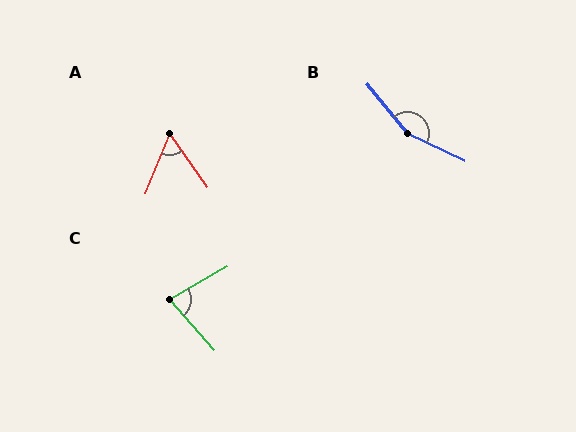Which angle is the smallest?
A, at approximately 57 degrees.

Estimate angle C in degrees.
Approximately 79 degrees.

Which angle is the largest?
B, at approximately 154 degrees.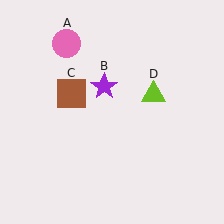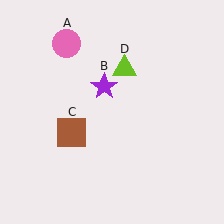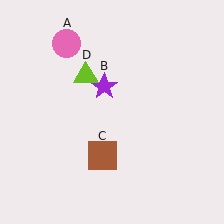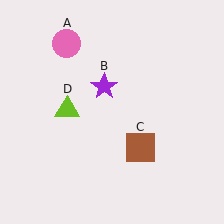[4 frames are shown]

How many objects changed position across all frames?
2 objects changed position: brown square (object C), lime triangle (object D).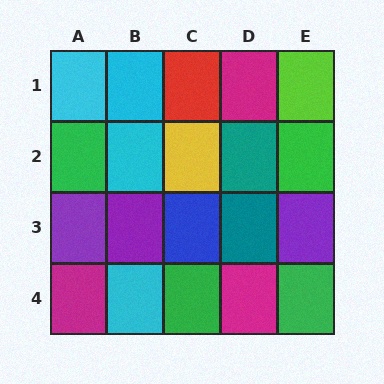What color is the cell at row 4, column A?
Magenta.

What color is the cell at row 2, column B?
Cyan.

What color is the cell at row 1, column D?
Magenta.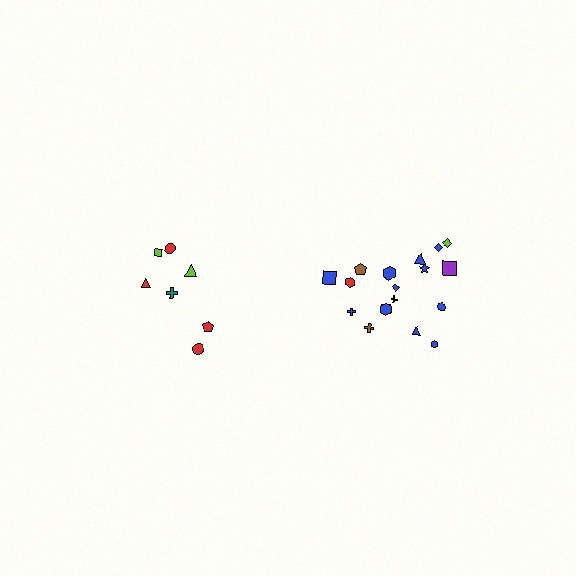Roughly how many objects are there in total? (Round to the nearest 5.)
Roughly 25 objects in total.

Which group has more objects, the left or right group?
The right group.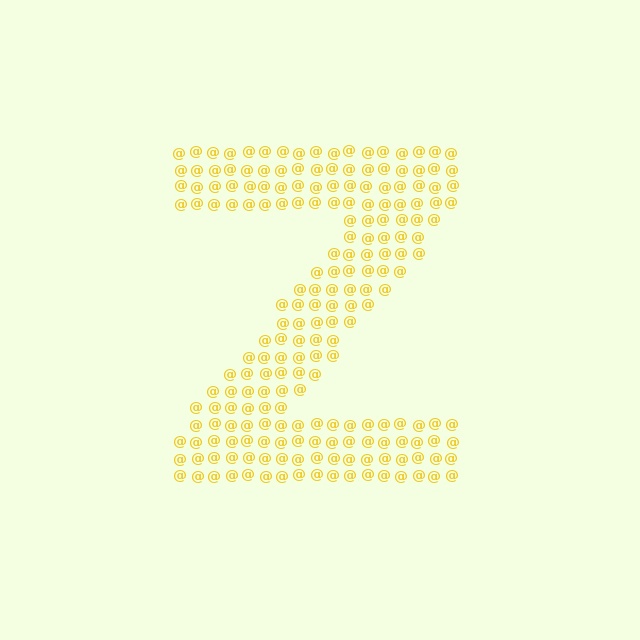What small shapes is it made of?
It is made of small at signs.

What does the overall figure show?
The overall figure shows the letter Z.